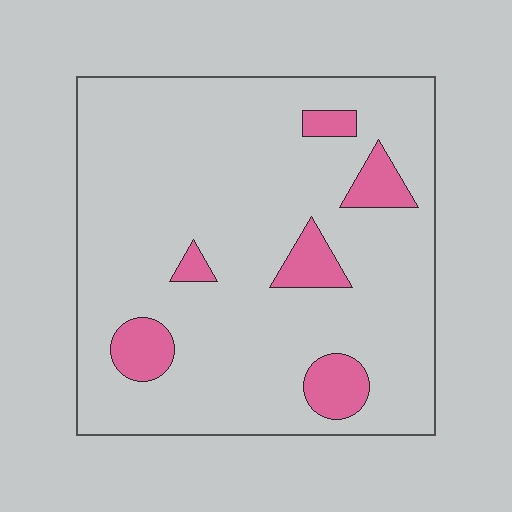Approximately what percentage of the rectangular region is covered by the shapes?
Approximately 10%.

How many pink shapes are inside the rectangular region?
6.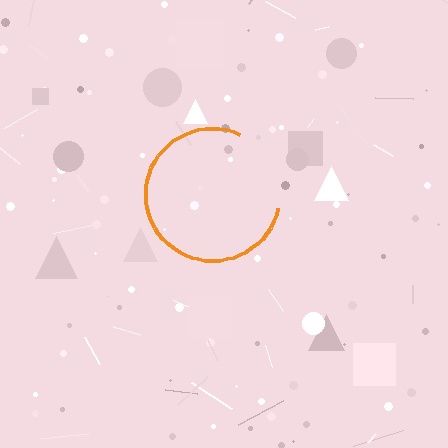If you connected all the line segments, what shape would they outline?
They would outline a circle.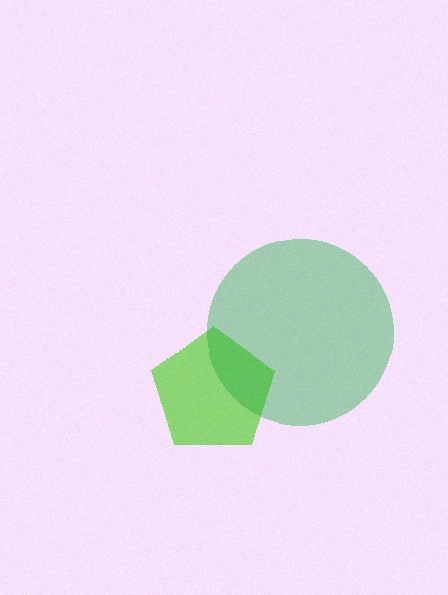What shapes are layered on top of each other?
The layered shapes are: a lime pentagon, a green circle.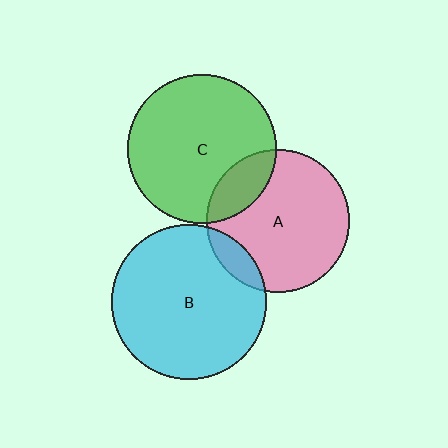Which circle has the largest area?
Circle B (cyan).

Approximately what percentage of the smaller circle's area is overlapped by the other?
Approximately 10%.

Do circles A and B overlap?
Yes.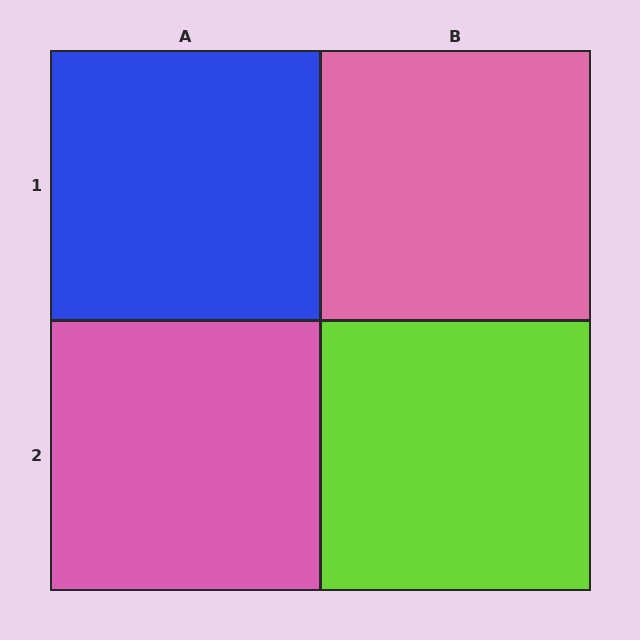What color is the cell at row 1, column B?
Pink.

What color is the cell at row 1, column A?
Blue.